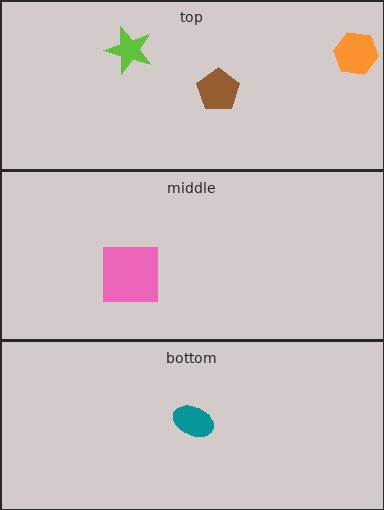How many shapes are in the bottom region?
1.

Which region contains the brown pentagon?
The top region.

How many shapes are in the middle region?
1.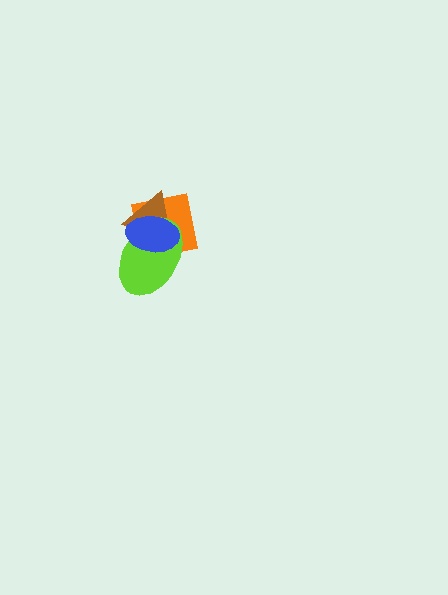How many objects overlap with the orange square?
3 objects overlap with the orange square.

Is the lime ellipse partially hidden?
Yes, it is partially covered by another shape.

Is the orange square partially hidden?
Yes, it is partially covered by another shape.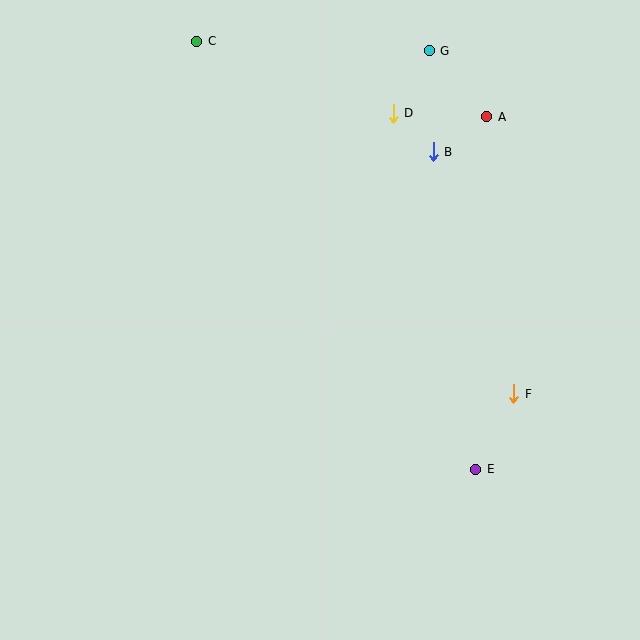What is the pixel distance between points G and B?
The distance between G and B is 101 pixels.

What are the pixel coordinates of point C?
Point C is at (197, 41).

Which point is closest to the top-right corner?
Point A is closest to the top-right corner.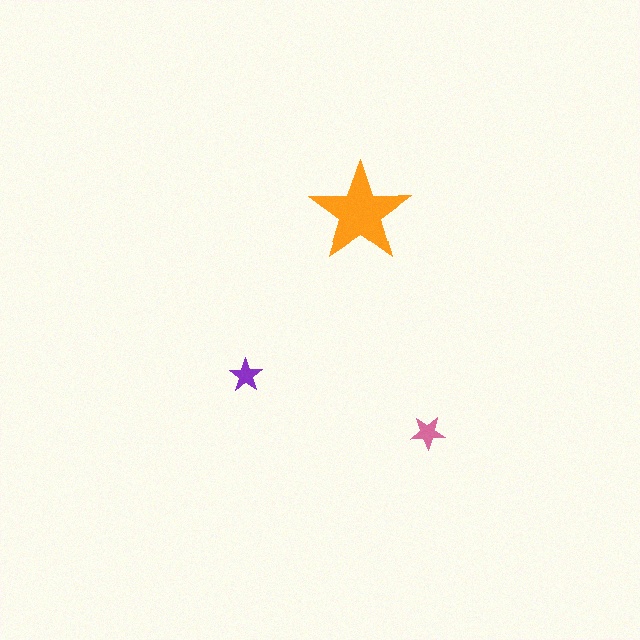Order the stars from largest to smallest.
the orange one, the pink one, the purple one.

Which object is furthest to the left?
The purple star is leftmost.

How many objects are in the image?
There are 3 objects in the image.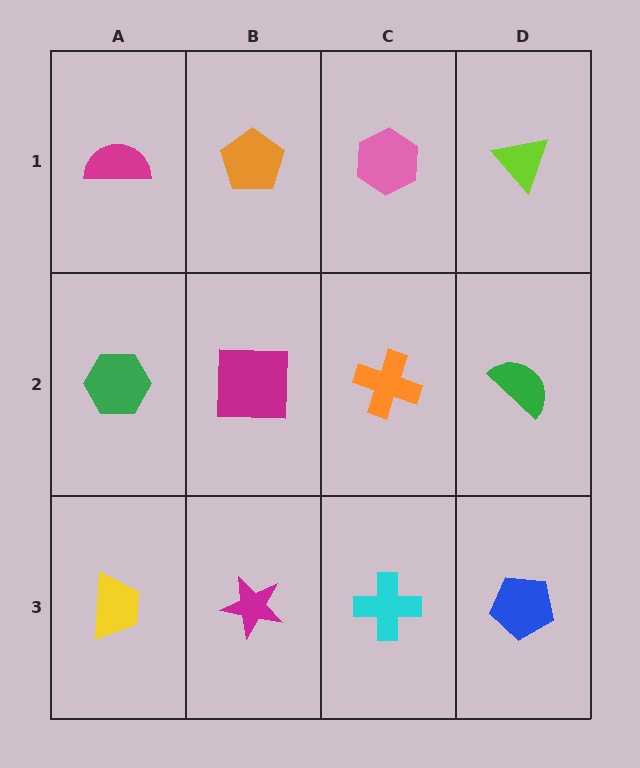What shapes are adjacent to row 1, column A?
A green hexagon (row 2, column A), an orange pentagon (row 1, column B).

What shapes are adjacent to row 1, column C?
An orange cross (row 2, column C), an orange pentagon (row 1, column B), a lime triangle (row 1, column D).